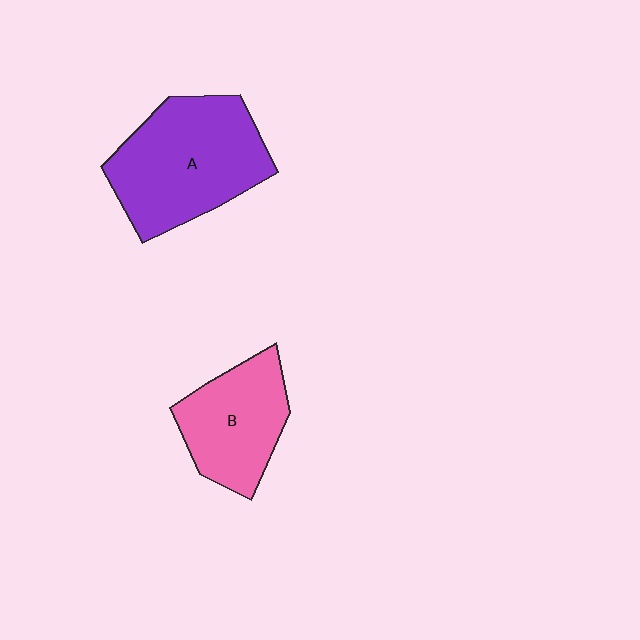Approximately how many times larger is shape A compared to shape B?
Approximately 1.5 times.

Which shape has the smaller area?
Shape B (pink).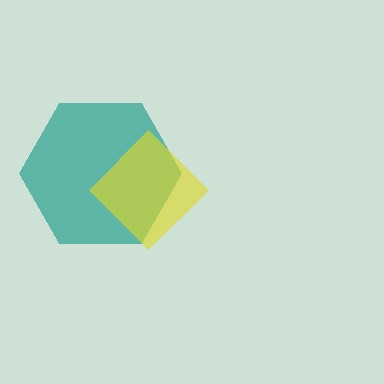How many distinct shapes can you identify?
There are 2 distinct shapes: a teal hexagon, a yellow diamond.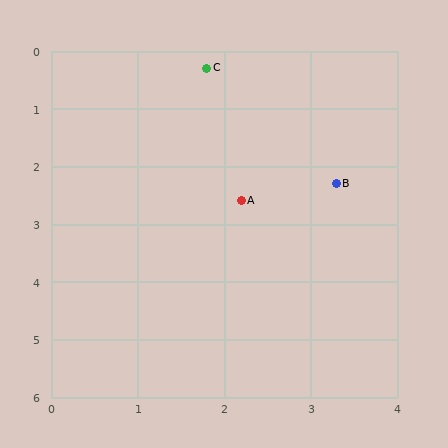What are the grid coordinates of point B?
Point B is at approximately (3.3, 2.3).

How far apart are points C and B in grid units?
Points C and B are about 2.5 grid units apart.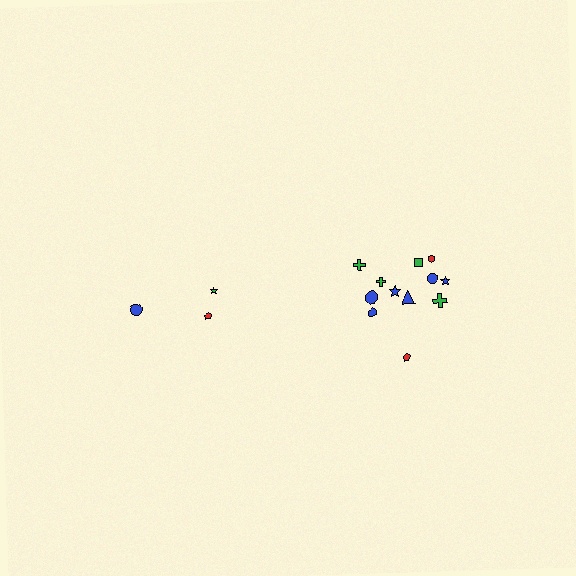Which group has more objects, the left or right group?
The right group.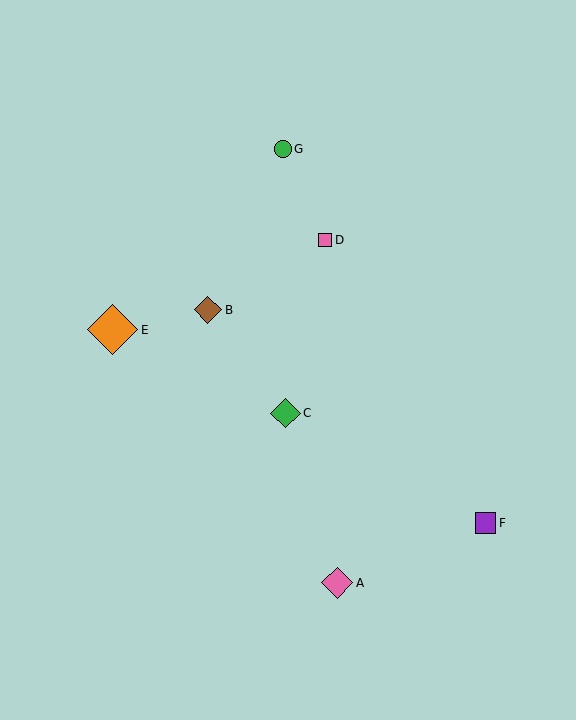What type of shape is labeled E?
Shape E is an orange diamond.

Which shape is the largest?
The orange diamond (labeled E) is the largest.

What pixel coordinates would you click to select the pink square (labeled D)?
Click at (325, 240) to select the pink square D.